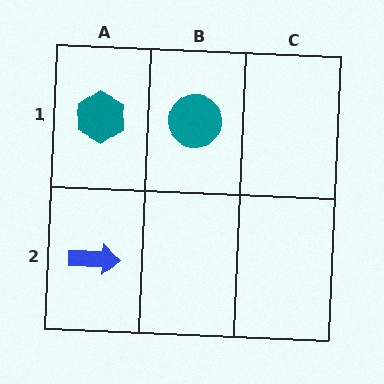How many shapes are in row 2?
1 shape.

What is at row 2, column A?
A blue arrow.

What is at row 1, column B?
A teal circle.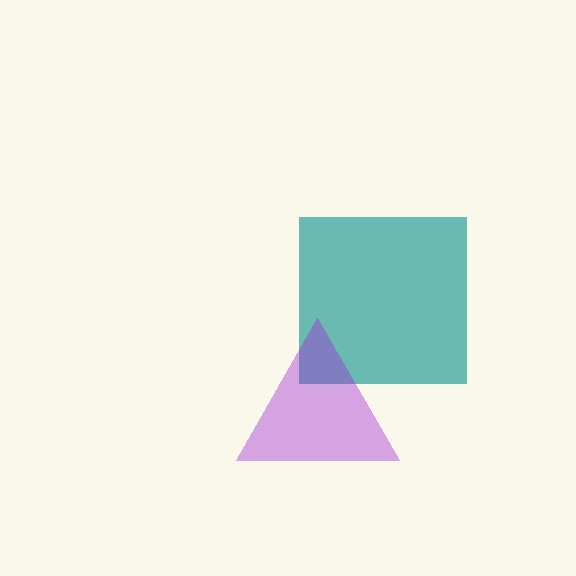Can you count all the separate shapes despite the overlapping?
Yes, there are 2 separate shapes.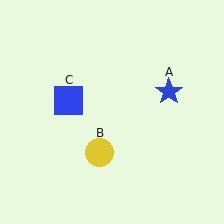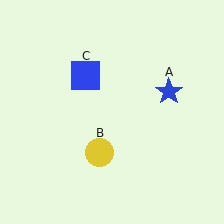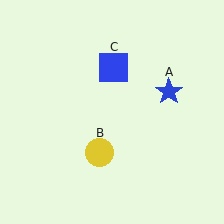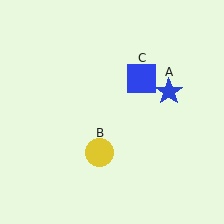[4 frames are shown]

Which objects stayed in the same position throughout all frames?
Blue star (object A) and yellow circle (object B) remained stationary.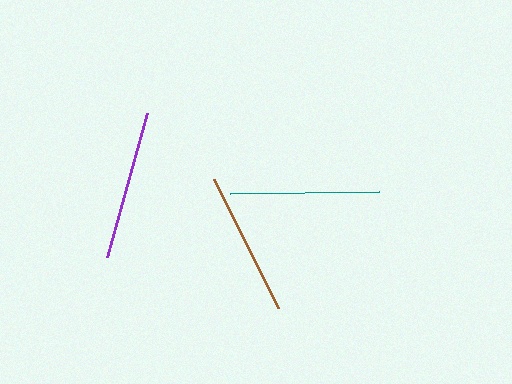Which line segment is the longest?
The purple line is the longest at approximately 150 pixels.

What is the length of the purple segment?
The purple segment is approximately 150 pixels long.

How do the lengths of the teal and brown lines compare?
The teal and brown lines are approximately the same length.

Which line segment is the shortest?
The brown line is the shortest at approximately 144 pixels.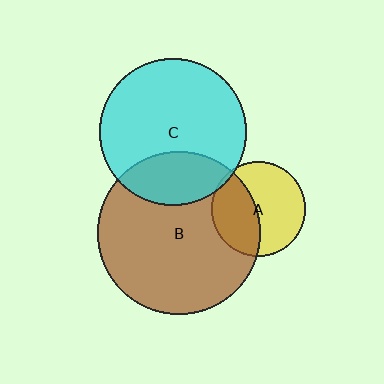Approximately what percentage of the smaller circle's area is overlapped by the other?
Approximately 5%.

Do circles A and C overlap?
Yes.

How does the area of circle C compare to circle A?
Approximately 2.4 times.